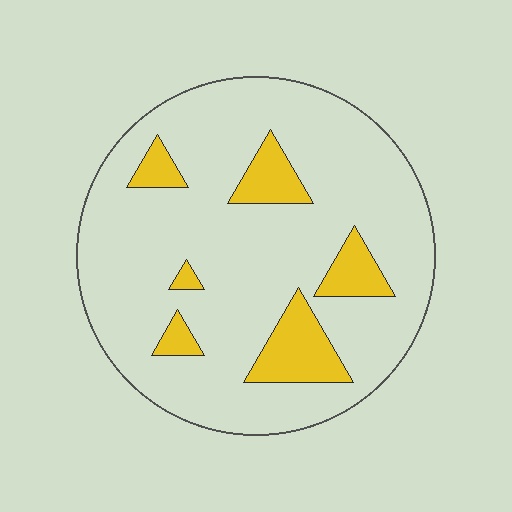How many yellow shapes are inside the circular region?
6.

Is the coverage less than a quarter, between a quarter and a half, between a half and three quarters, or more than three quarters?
Less than a quarter.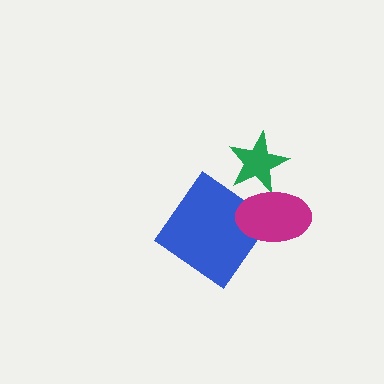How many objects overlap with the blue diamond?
1 object overlaps with the blue diamond.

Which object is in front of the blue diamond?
The magenta ellipse is in front of the blue diamond.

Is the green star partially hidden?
Yes, it is partially covered by another shape.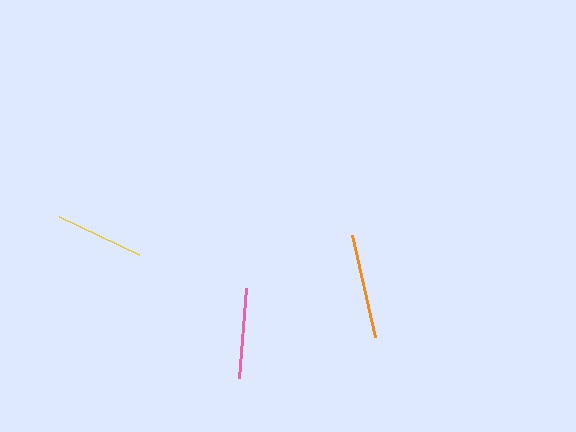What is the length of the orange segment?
The orange segment is approximately 105 pixels long.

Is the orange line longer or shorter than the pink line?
The orange line is longer than the pink line.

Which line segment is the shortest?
The yellow line is the shortest at approximately 89 pixels.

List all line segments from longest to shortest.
From longest to shortest: orange, pink, yellow.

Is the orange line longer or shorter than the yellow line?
The orange line is longer than the yellow line.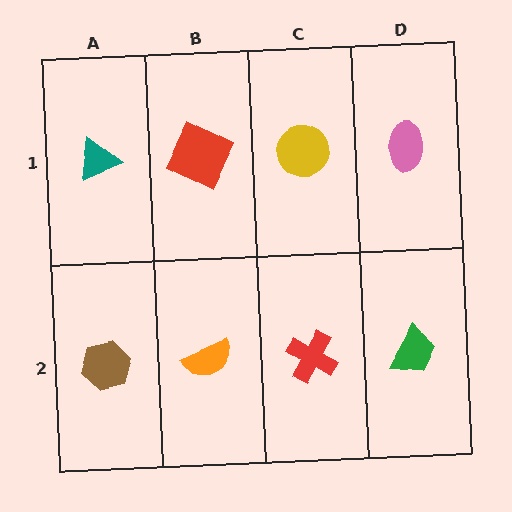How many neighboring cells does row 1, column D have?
2.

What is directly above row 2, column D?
A pink ellipse.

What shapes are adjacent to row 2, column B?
A red square (row 1, column B), a brown hexagon (row 2, column A), a red cross (row 2, column C).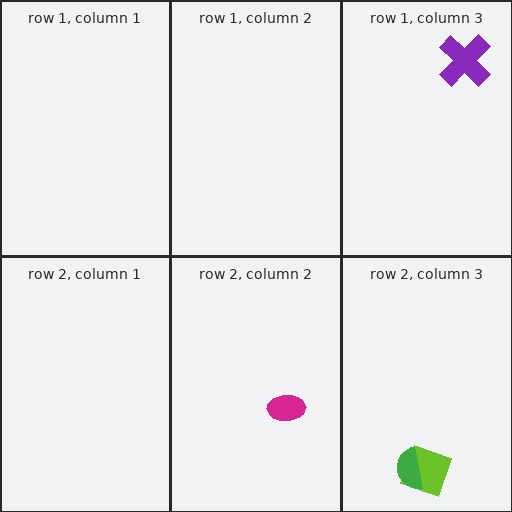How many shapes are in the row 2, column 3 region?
2.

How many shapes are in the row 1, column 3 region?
1.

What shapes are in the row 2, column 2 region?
The magenta ellipse.